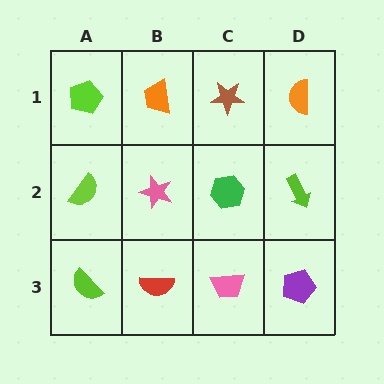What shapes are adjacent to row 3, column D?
A lime arrow (row 2, column D), a pink trapezoid (row 3, column C).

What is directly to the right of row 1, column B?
A brown star.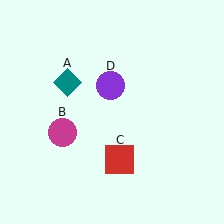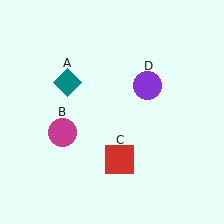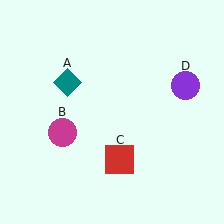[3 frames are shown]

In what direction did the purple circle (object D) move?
The purple circle (object D) moved right.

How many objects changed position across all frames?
1 object changed position: purple circle (object D).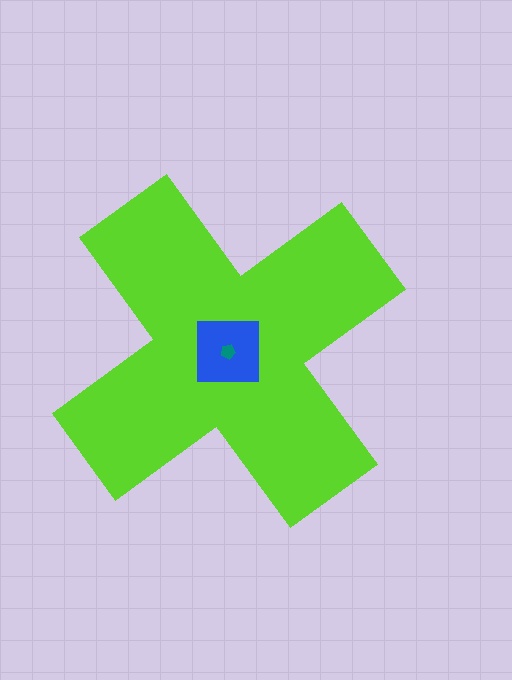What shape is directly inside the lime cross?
The blue square.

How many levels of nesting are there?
3.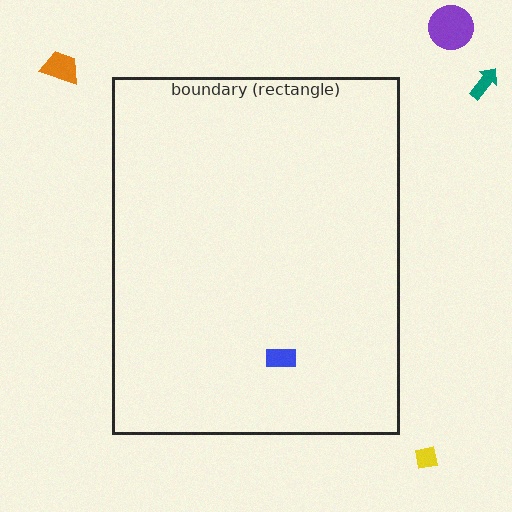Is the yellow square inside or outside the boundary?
Outside.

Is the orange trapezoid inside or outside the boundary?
Outside.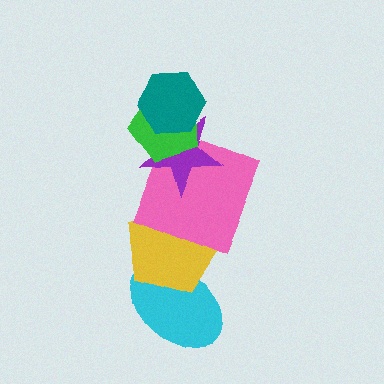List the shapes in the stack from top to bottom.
From top to bottom: the teal hexagon, the green pentagon, the purple star, the pink square, the yellow pentagon, the cyan ellipse.